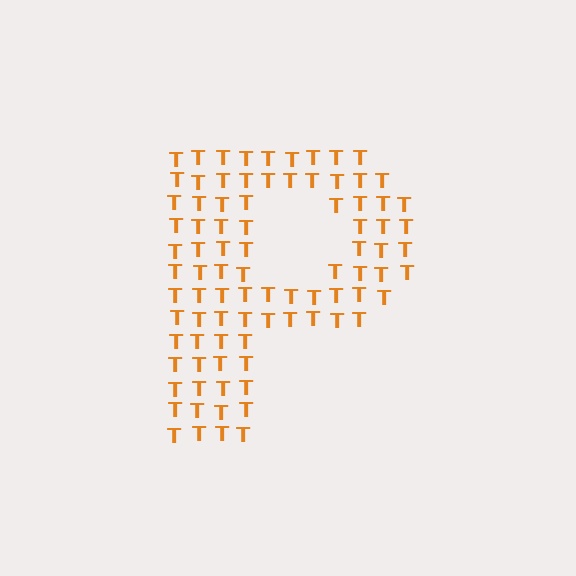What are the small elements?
The small elements are letter T's.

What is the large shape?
The large shape is the letter P.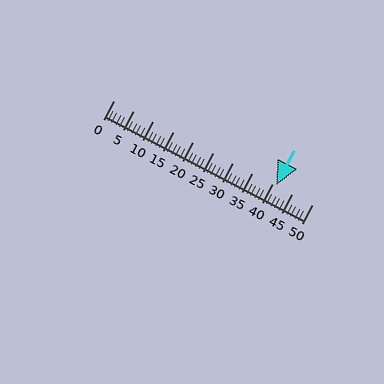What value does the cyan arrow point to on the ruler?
The cyan arrow points to approximately 41.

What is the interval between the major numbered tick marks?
The major tick marks are spaced 5 units apart.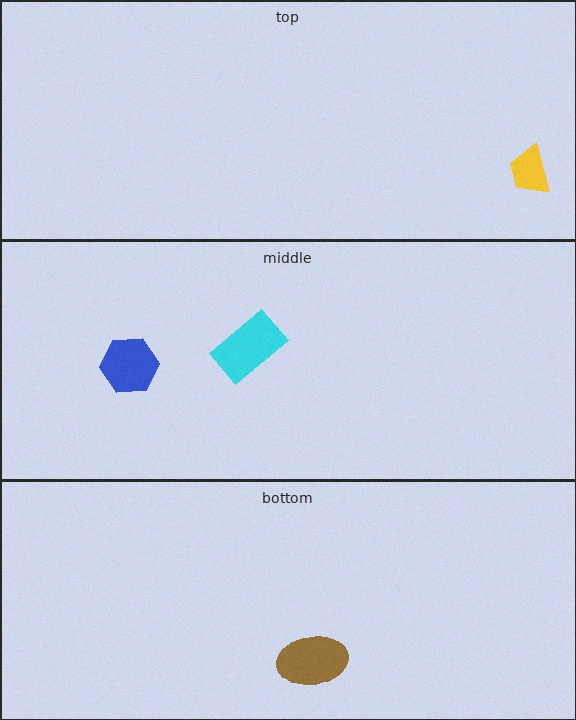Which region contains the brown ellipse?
The bottom region.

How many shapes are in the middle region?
2.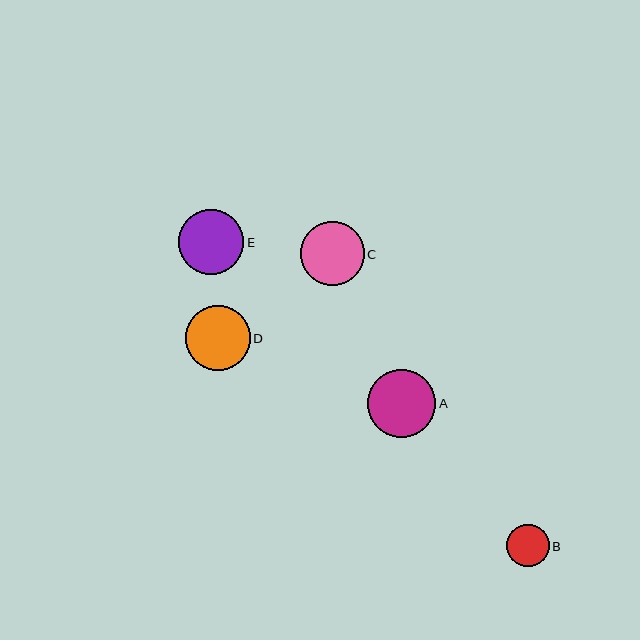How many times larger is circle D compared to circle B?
Circle D is approximately 1.5 times the size of circle B.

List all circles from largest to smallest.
From largest to smallest: A, E, D, C, B.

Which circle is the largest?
Circle A is the largest with a size of approximately 68 pixels.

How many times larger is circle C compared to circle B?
Circle C is approximately 1.5 times the size of circle B.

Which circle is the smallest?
Circle B is the smallest with a size of approximately 42 pixels.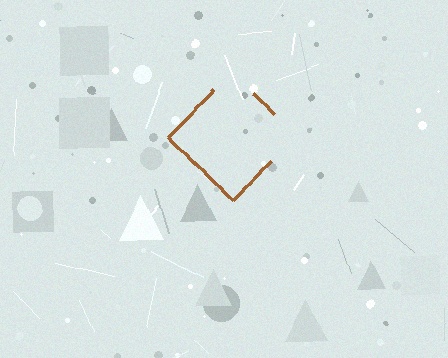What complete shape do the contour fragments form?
The contour fragments form a diamond.